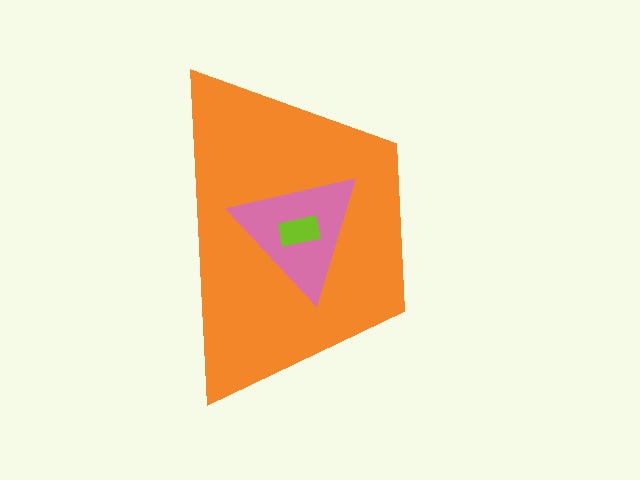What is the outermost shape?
The orange trapezoid.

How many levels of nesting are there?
3.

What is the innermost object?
The lime rectangle.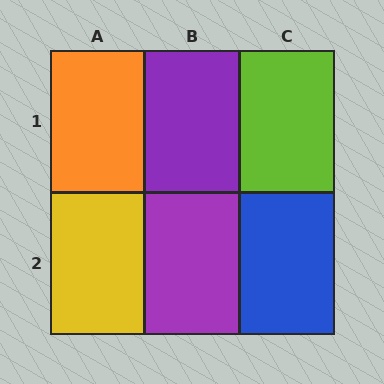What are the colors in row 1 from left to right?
Orange, purple, lime.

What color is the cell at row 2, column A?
Yellow.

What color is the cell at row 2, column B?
Purple.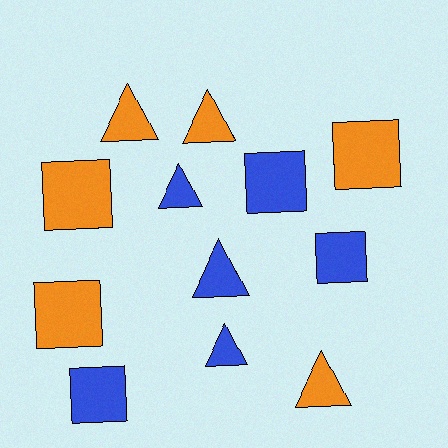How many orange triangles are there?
There are 3 orange triangles.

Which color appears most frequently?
Orange, with 6 objects.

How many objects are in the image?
There are 12 objects.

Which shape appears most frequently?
Triangle, with 6 objects.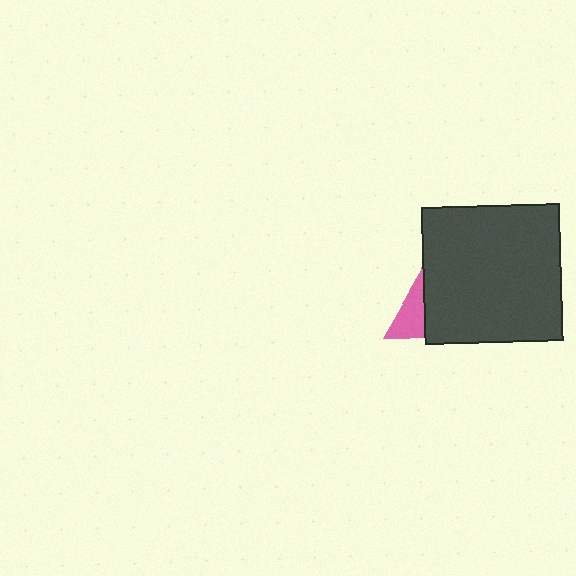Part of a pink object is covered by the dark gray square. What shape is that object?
It is a triangle.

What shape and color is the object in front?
The object in front is a dark gray square.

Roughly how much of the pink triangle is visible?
A small part of it is visible (roughly 41%).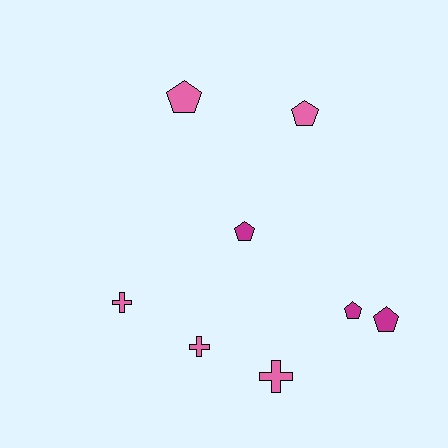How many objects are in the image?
There are 8 objects.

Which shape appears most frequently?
Pentagon, with 5 objects.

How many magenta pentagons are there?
There are 3 magenta pentagons.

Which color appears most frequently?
Pink, with 5 objects.